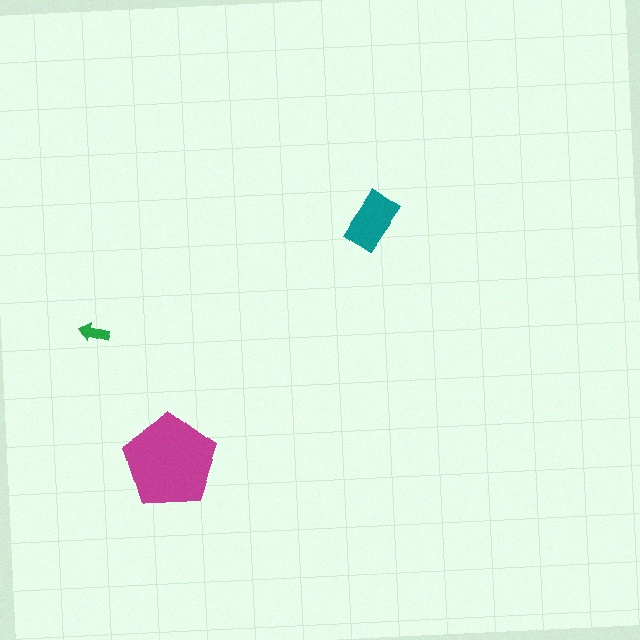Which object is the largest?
The magenta pentagon.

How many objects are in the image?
There are 3 objects in the image.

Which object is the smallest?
The green arrow.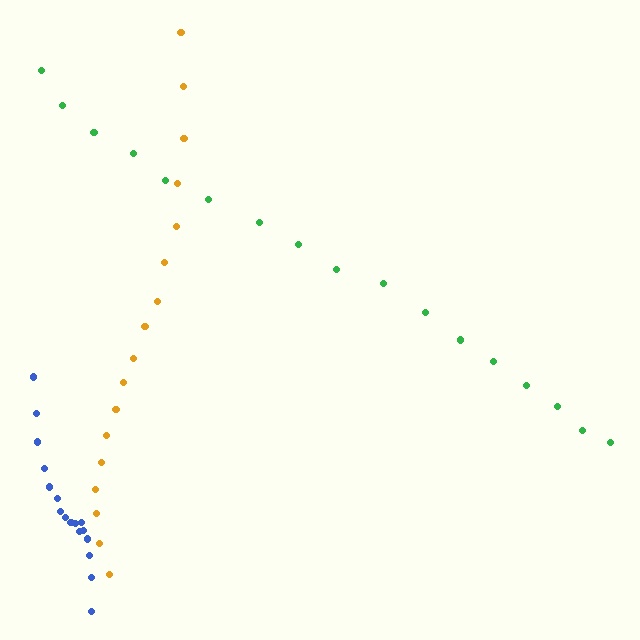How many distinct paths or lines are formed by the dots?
There are 3 distinct paths.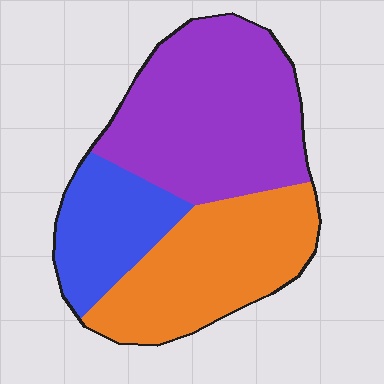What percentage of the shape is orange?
Orange takes up between a quarter and a half of the shape.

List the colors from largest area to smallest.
From largest to smallest: purple, orange, blue.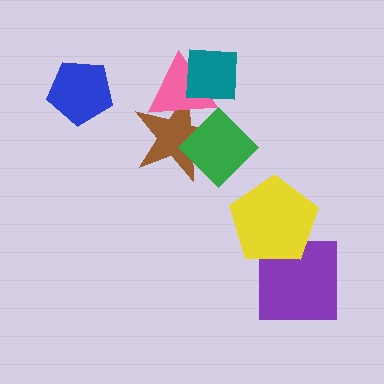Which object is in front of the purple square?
The yellow pentagon is in front of the purple square.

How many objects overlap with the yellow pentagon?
1 object overlaps with the yellow pentagon.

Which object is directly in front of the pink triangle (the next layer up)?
The green diamond is directly in front of the pink triangle.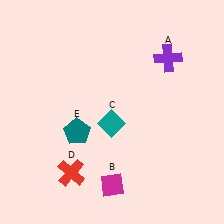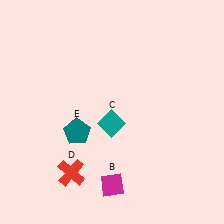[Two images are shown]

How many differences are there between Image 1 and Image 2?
There is 1 difference between the two images.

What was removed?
The purple cross (A) was removed in Image 2.